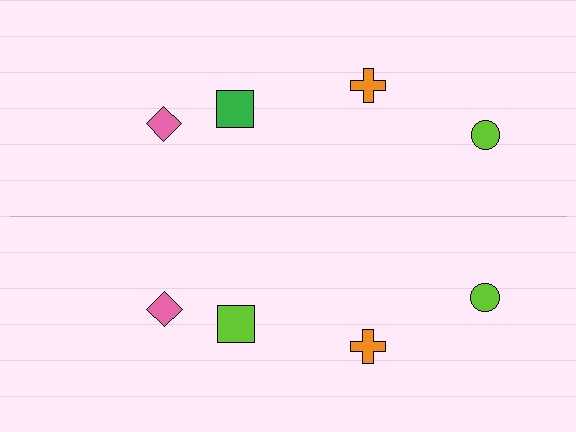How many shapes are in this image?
There are 8 shapes in this image.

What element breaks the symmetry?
The lime square on the bottom side breaks the symmetry — its mirror counterpart is green.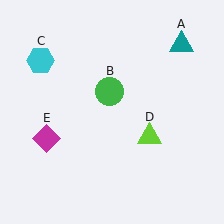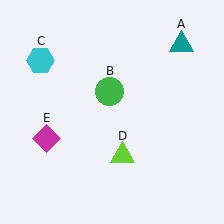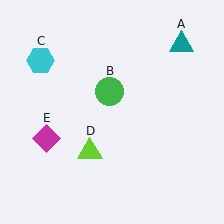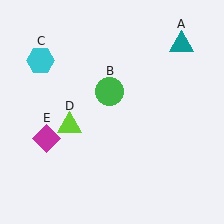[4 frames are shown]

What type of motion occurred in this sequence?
The lime triangle (object D) rotated clockwise around the center of the scene.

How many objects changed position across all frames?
1 object changed position: lime triangle (object D).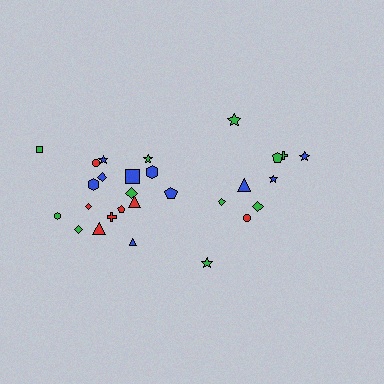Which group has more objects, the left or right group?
The left group.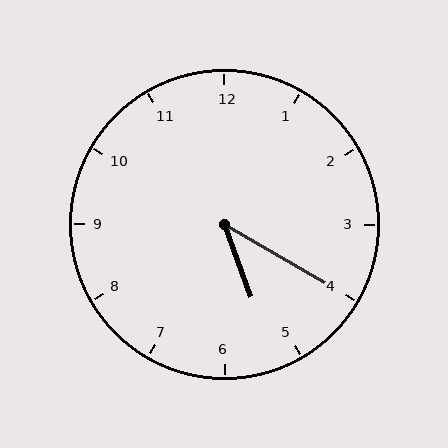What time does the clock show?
5:20.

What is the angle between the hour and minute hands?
Approximately 40 degrees.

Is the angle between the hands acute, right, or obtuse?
It is acute.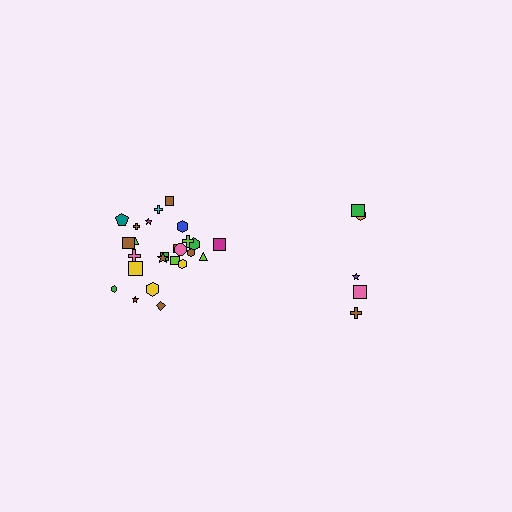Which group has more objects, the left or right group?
The left group.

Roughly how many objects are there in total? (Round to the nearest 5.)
Roughly 30 objects in total.